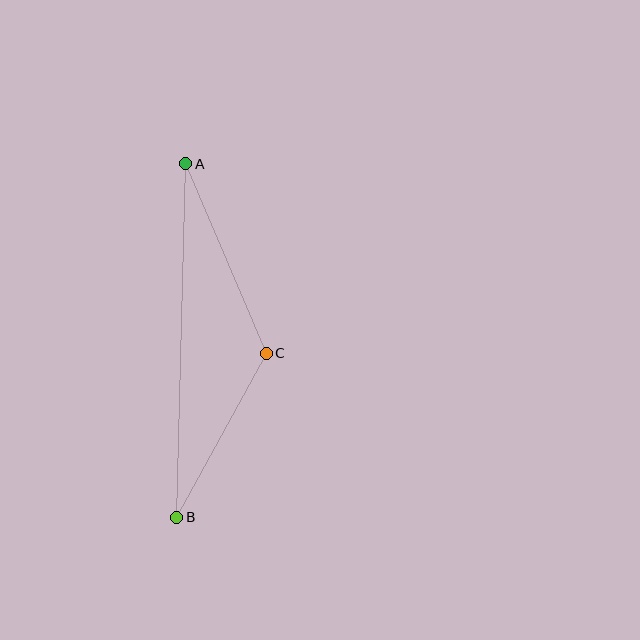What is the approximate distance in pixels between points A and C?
The distance between A and C is approximately 206 pixels.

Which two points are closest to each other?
Points B and C are closest to each other.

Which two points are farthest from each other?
Points A and B are farthest from each other.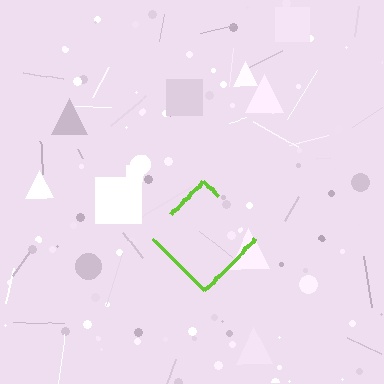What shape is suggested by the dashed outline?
The dashed outline suggests a diamond.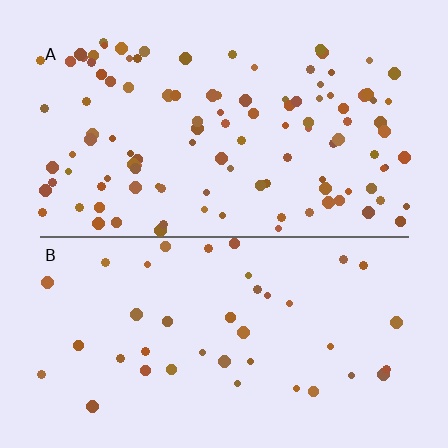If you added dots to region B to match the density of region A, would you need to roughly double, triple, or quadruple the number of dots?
Approximately triple.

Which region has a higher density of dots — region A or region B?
A (the top).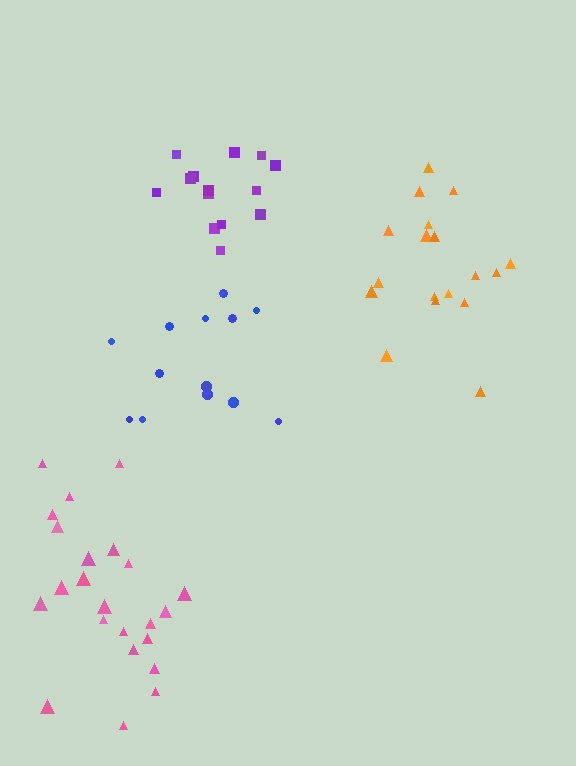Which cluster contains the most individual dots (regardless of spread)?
Pink (23).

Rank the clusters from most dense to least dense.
purple, orange, pink, blue.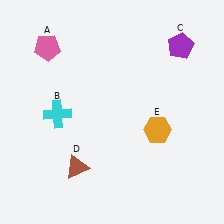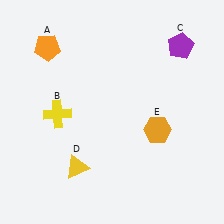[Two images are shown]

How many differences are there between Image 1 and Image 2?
There are 3 differences between the two images.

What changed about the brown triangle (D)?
In Image 1, D is brown. In Image 2, it changed to yellow.